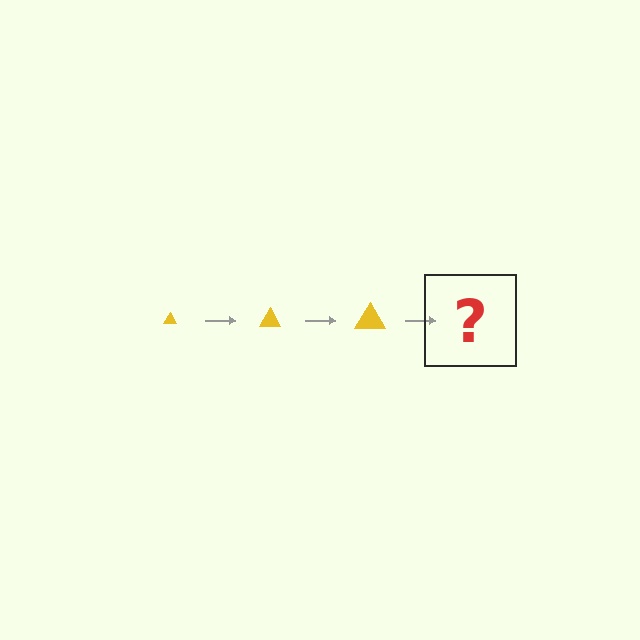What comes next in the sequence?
The next element should be a yellow triangle, larger than the previous one.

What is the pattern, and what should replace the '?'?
The pattern is that the triangle gets progressively larger each step. The '?' should be a yellow triangle, larger than the previous one.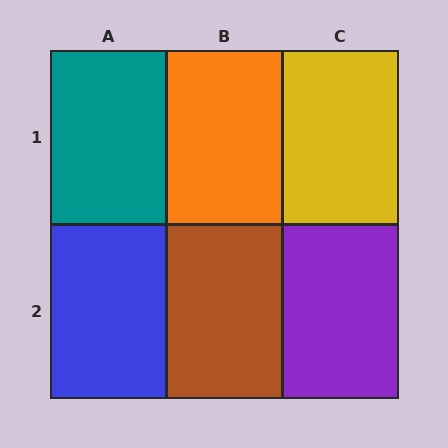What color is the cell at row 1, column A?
Teal.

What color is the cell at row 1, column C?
Yellow.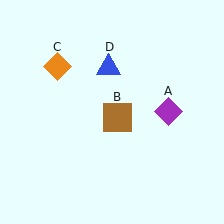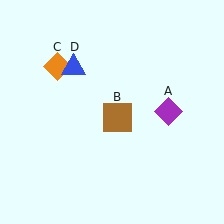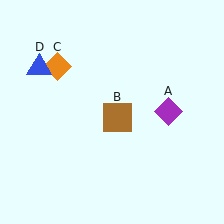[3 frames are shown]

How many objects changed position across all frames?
1 object changed position: blue triangle (object D).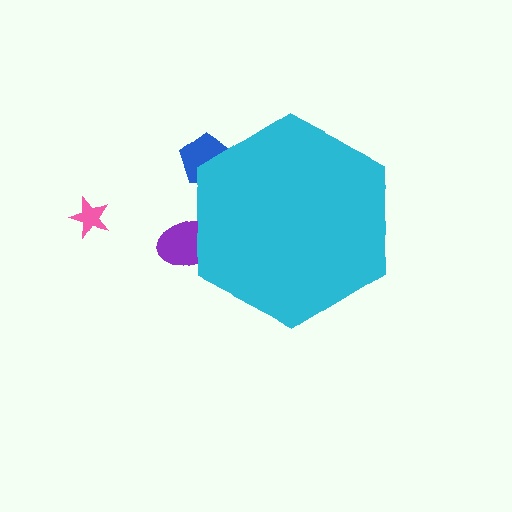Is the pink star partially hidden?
No, the pink star is fully visible.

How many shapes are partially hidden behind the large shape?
2 shapes are partially hidden.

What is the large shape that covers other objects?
A cyan hexagon.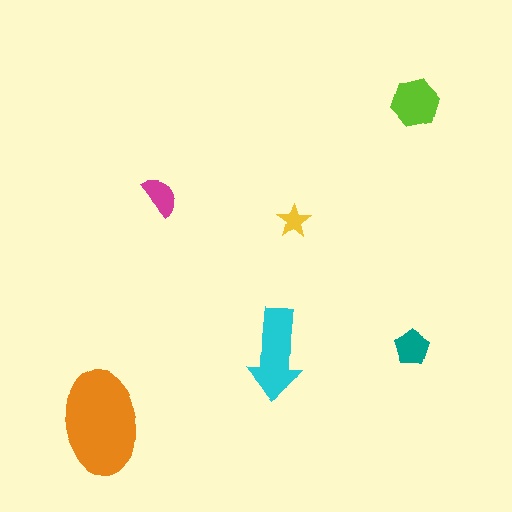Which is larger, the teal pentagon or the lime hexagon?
The lime hexagon.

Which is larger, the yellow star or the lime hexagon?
The lime hexagon.